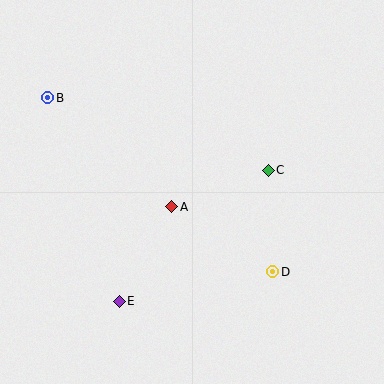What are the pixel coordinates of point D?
Point D is at (273, 272).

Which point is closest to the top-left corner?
Point B is closest to the top-left corner.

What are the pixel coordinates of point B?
Point B is at (48, 98).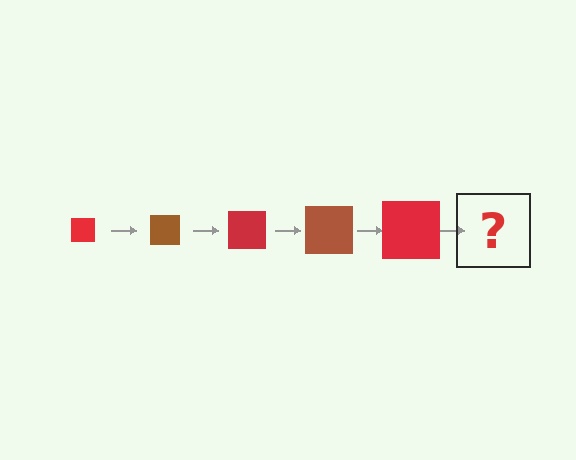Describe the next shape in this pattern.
It should be a brown square, larger than the previous one.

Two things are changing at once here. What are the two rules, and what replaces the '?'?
The two rules are that the square grows larger each step and the color cycles through red and brown. The '?' should be a brown square, larger than the previous one.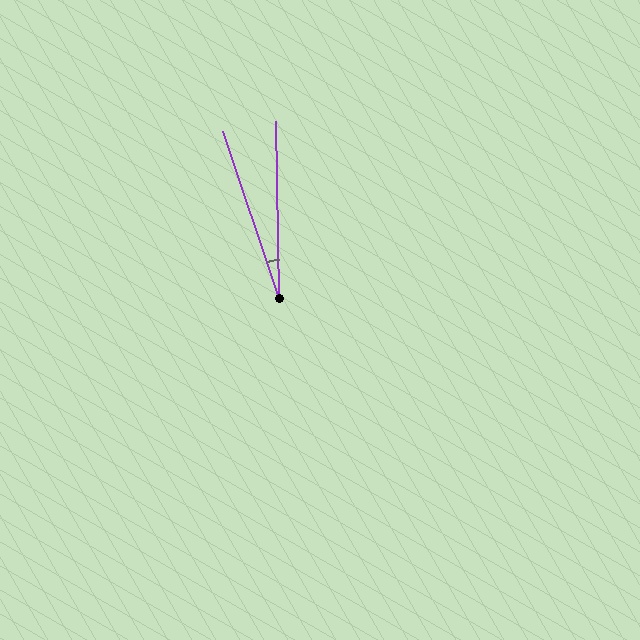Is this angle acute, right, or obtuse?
It is acute.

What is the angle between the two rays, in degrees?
Approximately 18 degrees.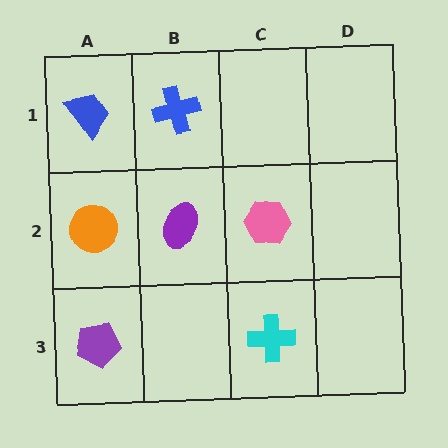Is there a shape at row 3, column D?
No, that cell is empty.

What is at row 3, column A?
A purple pentagon.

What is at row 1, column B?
A blue cross.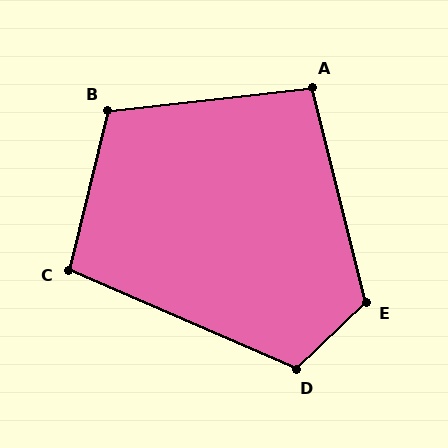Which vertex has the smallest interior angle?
A, at approximately 98 degrees.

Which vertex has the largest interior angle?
E, at approximately 120 degrees.